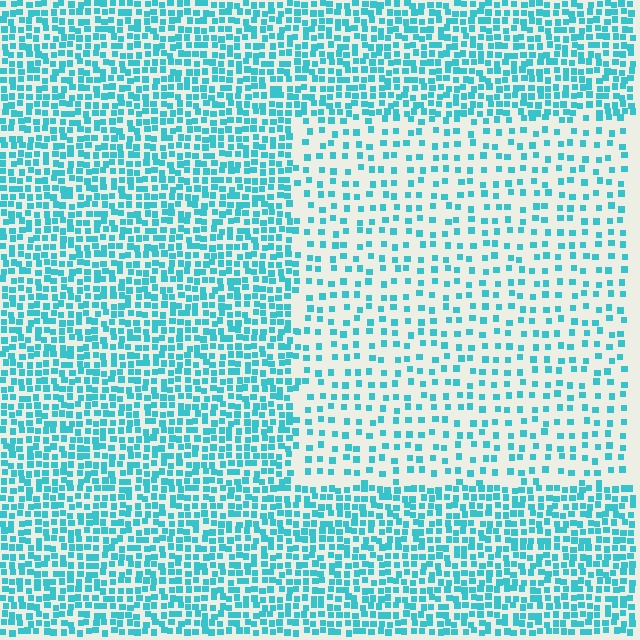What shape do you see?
I see a rectangle.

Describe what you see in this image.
The image contains small cyan elements arranged at two different densities. A rectangle-shaped region is visible where the elements are less densely packed than the surrounding area.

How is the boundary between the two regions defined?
The boundary is defined by a change in element density (approximately 2.3x ratio). All elements are the same color, size, and shape.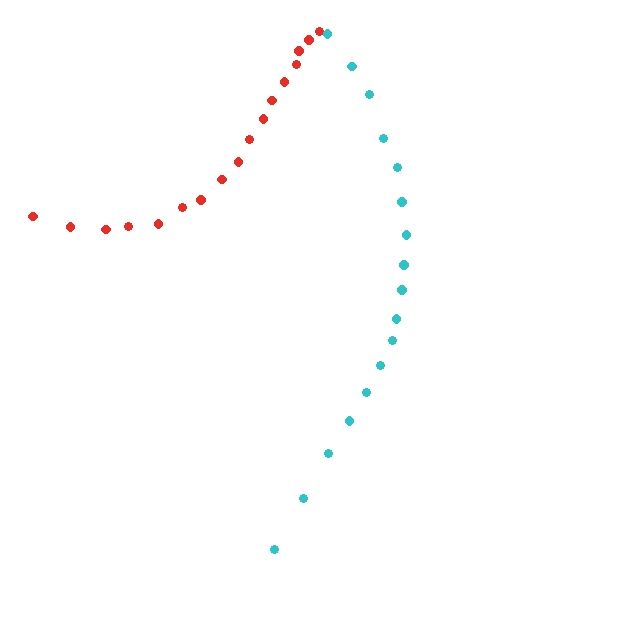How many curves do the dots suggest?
There are 2 distinct paths.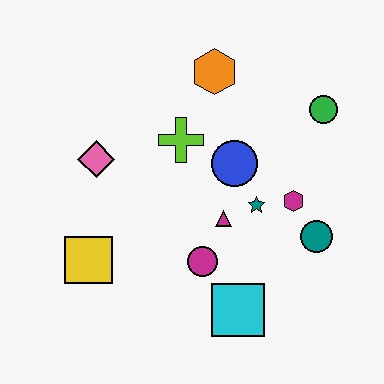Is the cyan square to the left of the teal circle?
Yes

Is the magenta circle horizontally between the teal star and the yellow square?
Yes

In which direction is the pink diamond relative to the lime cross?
The pink diamond is to the left of the lime cross.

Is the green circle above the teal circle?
Yes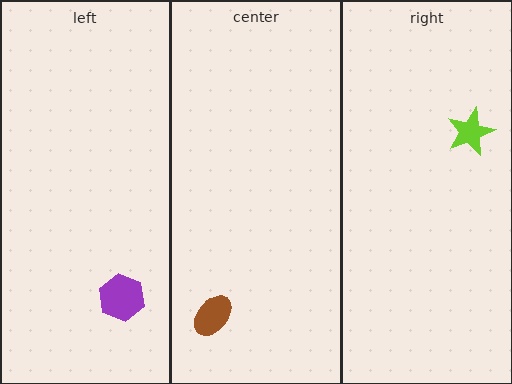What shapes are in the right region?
The lime star.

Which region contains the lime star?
The right region.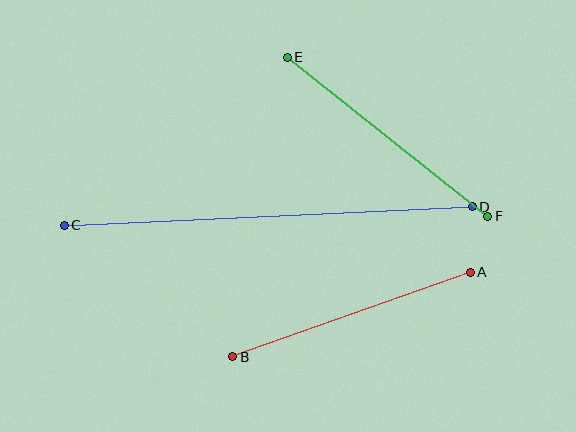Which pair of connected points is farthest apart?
Points C and D are farthest apart.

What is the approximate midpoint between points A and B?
The midpoint is at approximately (352, 314) pixels.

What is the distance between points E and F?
The distance is approximately 256 pixels.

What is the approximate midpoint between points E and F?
The midpoint is at approximately (388, 137) pixels.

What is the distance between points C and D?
The distance is approximately 408 pixels.